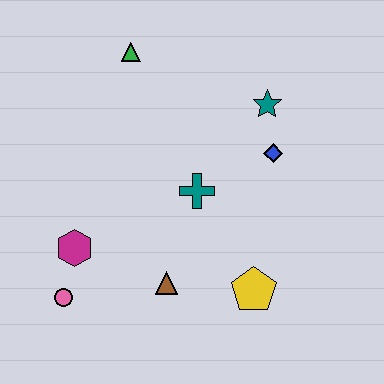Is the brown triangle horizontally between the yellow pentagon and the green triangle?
Yes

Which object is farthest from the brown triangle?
The green triangle is farthest from the brown triangle.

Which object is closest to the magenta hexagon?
The pink circle is closest to the magenta hexagon.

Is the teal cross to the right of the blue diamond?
No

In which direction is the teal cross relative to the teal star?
The teal cross is below the teal star.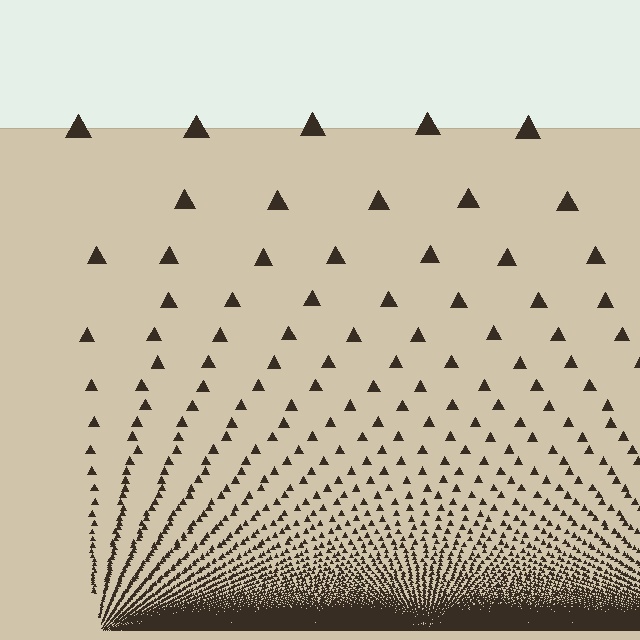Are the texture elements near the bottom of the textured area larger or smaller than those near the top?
Smaller. The gradient is inverted — elements near the bottom are smaller and denser.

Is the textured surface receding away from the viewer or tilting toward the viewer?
The surface appears to tilt toward the viewer. Texture elements get larger and sparser toward the top.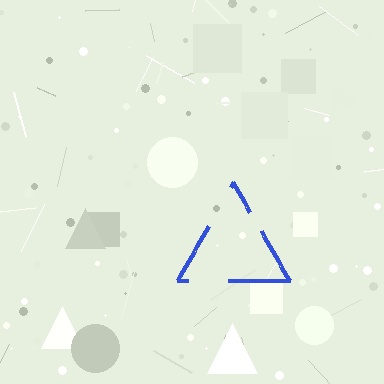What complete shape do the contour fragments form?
The contour fragments form a triangle.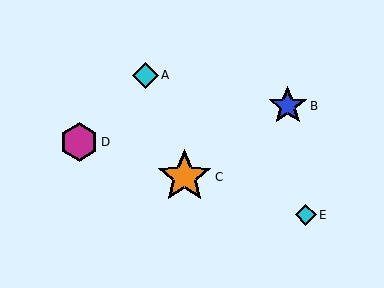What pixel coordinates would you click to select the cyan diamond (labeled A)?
Click at (145, 75) to select the cyan diamond A.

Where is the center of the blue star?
The center of the blue star is at (288, 106).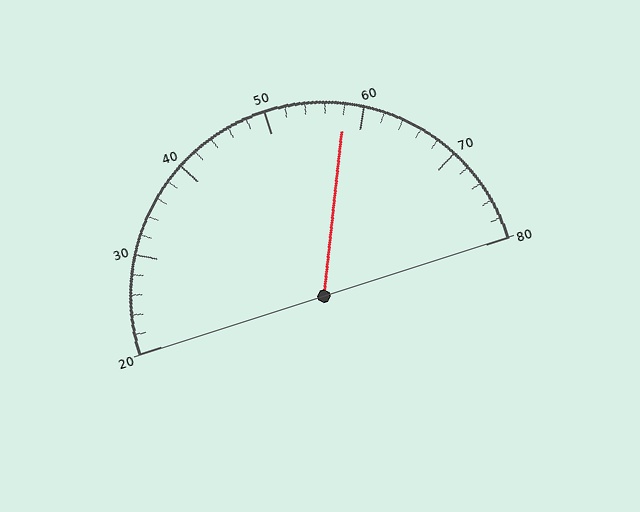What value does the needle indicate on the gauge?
The needle indicates approximately 58.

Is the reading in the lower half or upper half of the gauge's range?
The reading is in the upper half of the range (20 to 80).